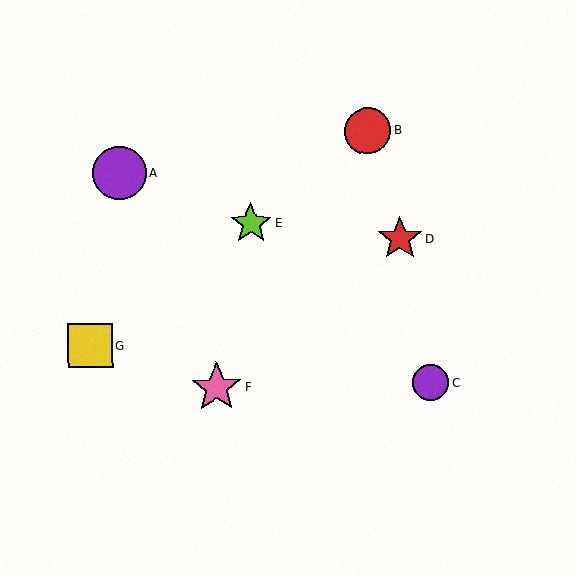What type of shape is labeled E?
Shape E is a lime star.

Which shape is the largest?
The purple circle (labeled A) is the largest.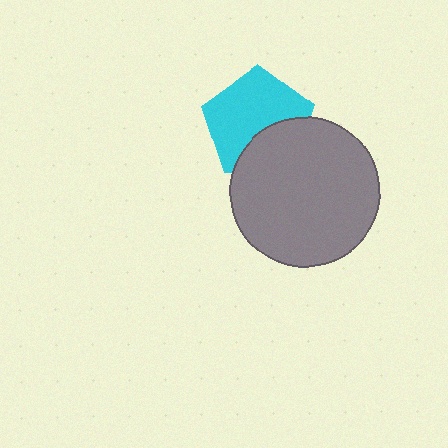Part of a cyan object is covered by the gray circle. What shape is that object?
It is a pentagon.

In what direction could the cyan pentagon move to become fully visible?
The cyan pentagon could move up. That would shift it out from behind the gray circle entirely.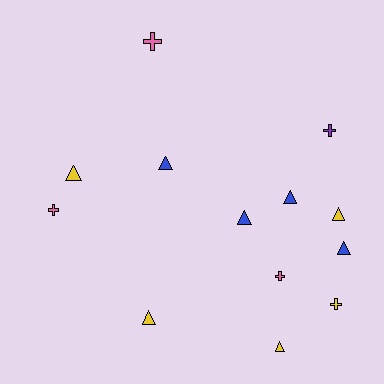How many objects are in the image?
There are 13 objects.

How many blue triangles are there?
There are 4 blue triangles.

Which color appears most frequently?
Yellow, with 5 objects.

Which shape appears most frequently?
Triangle, with 8 objects.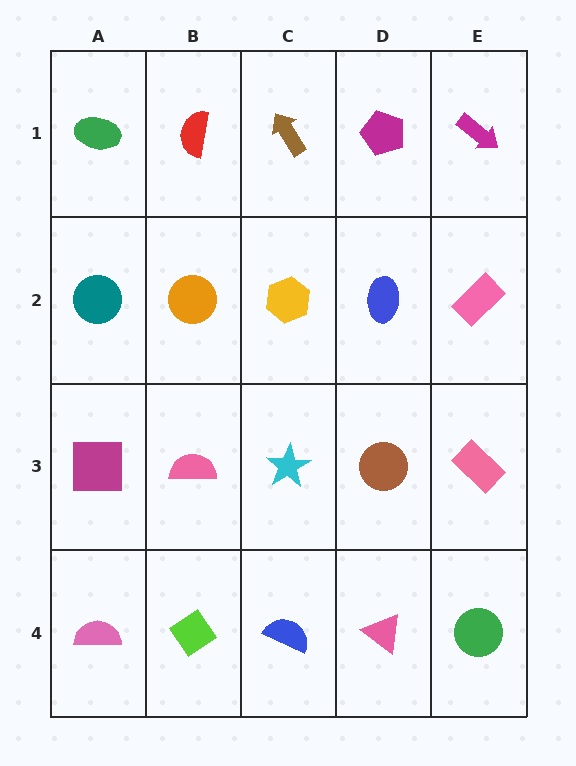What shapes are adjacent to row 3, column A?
A teal circle (row 2, column A), a pink semicircle (row 4, column A), a pink semicircle (row 3, column B).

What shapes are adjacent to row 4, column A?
A magenta square (row 3, column A), a lime diamond (row 4, column B).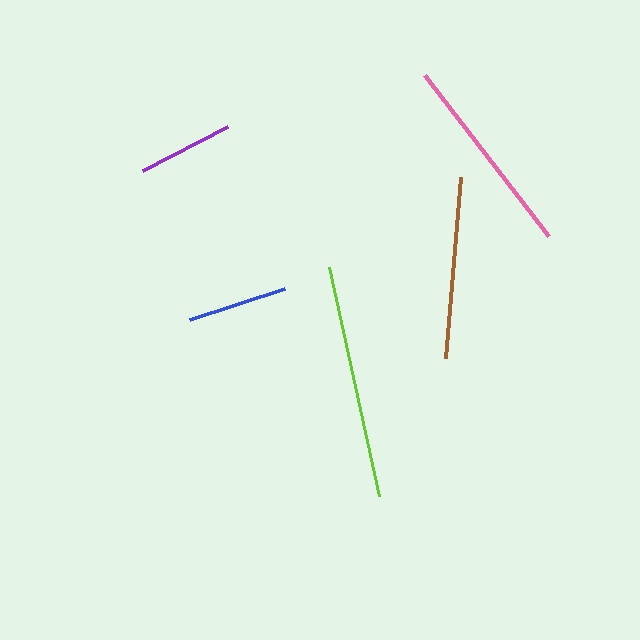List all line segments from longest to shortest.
From longest to shortest: lime, pink, brown, blue, purple.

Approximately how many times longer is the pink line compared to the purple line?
The pink line is approximately 2.1 times the length of the purple line.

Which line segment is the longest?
The lime line is the longest at approximately 234 pixels.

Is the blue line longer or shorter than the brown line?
The brown line is longer than the blue line.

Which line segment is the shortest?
The purple line is the shortest at approximately 96 pixels.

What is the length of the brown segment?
The brown segment is approximately 182 pixels long.